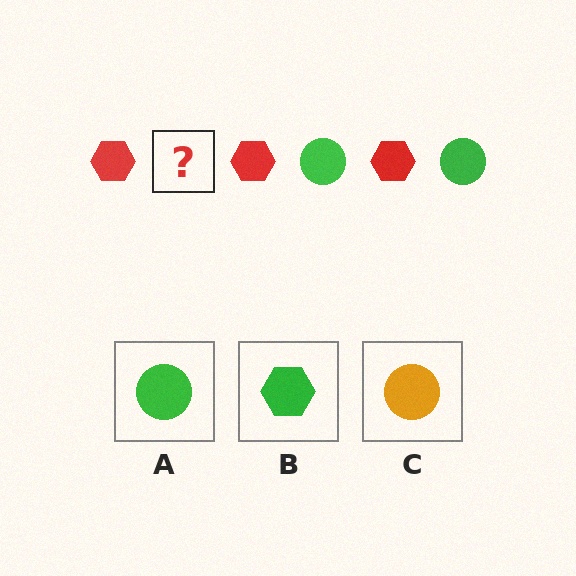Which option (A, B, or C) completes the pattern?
A.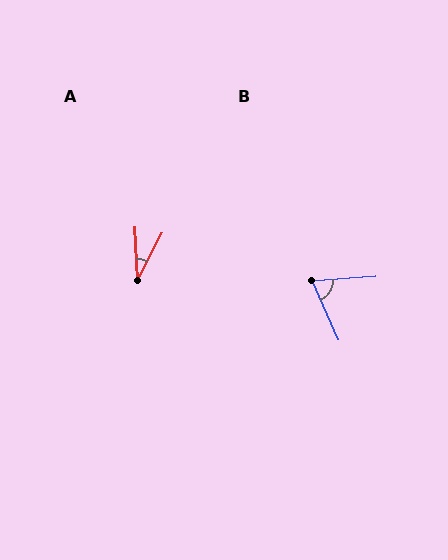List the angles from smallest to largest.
A (30°), B (70°).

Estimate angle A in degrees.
Approximately 30 degrees.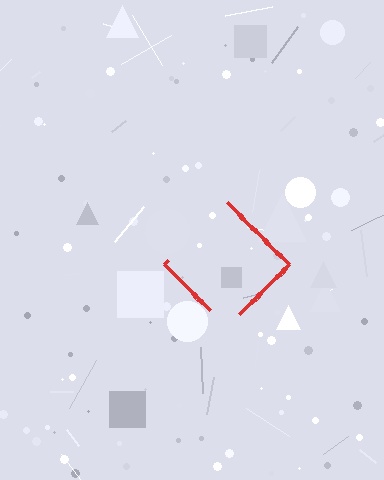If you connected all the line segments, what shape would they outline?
They would outline a diamond.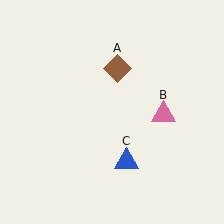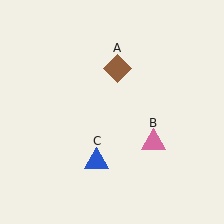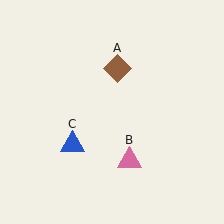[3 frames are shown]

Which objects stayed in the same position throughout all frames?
Brown diamond (object A) remained stationary.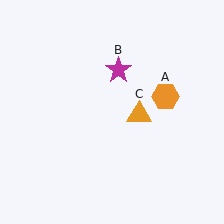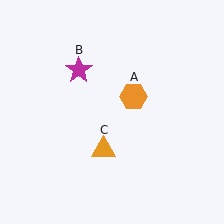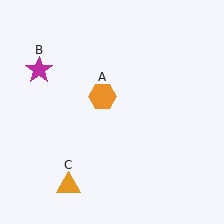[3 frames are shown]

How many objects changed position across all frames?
3 objects changed position: orange hexagon (object A), magenta star (object B), orange triangle (object C).